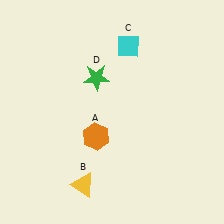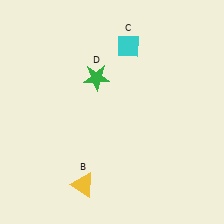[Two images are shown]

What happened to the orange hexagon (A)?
The orange hexagon (A) was removed in Image 2. It was in the bottom-left area of Image 1.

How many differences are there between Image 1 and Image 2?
There is 1 difference between the two images.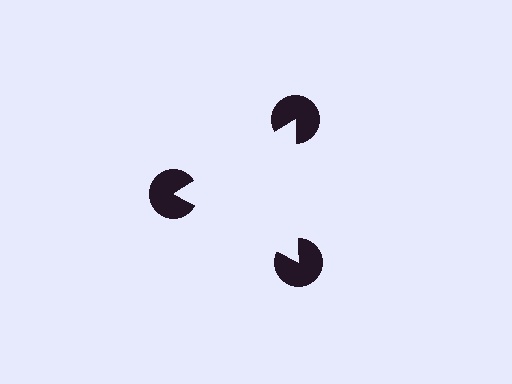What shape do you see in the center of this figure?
An illusory triangle — its edges are inferred from the aligned wedge cuts in the pac-man discs, not physically drawn.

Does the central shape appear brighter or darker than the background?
It typically appears slightly brighter than the background, even though no actual brightness change is drawn.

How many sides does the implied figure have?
3 sides.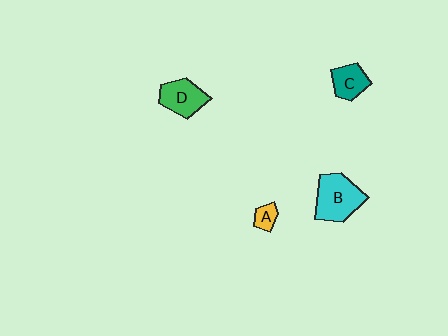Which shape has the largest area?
Shape B (cyan).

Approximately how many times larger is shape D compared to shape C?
Approximately 1.3 times.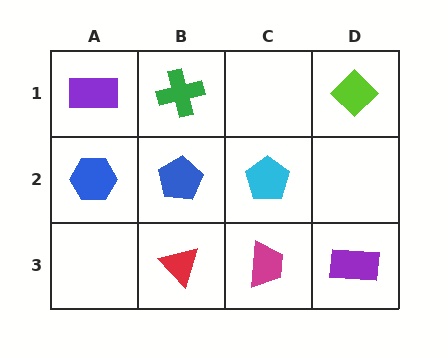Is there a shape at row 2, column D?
No, that cell is empty.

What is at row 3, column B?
A red triangle.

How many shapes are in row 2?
3 shapes.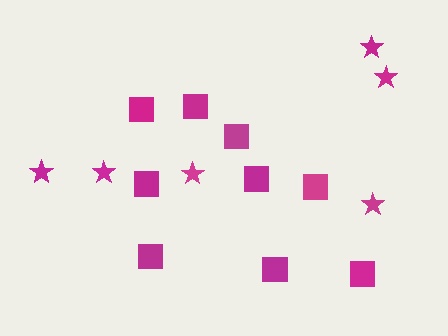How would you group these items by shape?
There are 2 groups: one group of squares (9) and one group of stars (6).